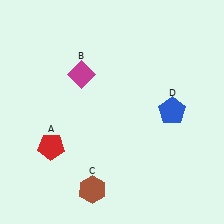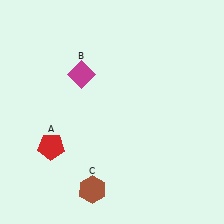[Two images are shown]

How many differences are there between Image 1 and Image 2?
There is 1 difference between the two images.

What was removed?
The blue pentagon (D) was removed in Image 2.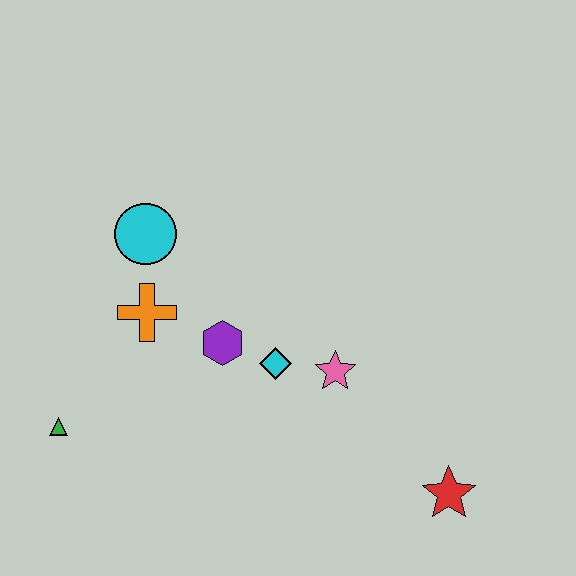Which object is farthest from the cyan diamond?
The green triangle is farthest from the cyan diamond.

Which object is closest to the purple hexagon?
The cyan diamond is closest to the purple hexagon.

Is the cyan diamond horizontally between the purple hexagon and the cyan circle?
No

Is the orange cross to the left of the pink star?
Yes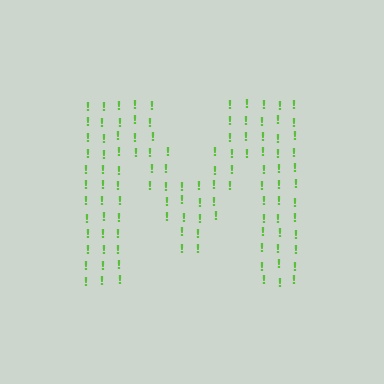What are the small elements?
The small elements are exclamation marks.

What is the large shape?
The large shape is the letter M.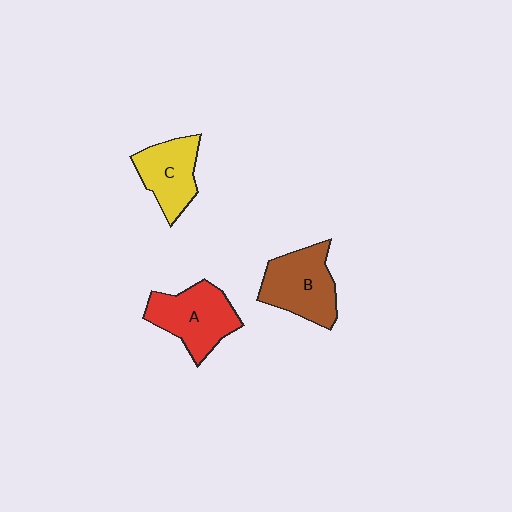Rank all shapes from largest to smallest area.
From largest to smallest: B (brown), A (red), C (yellow).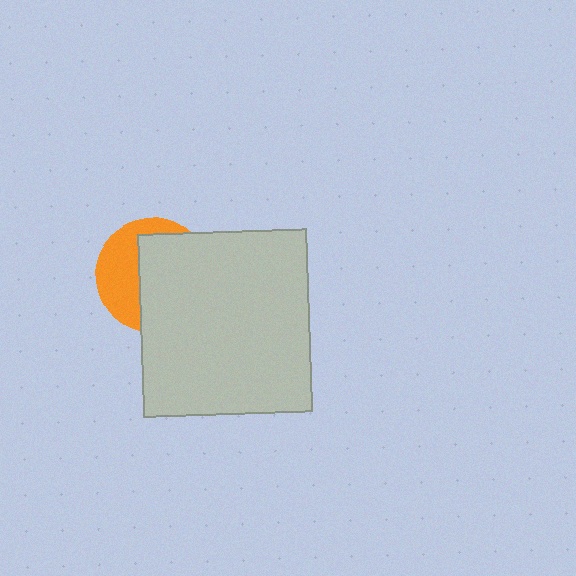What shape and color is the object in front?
The object in front is a light gray rectangle.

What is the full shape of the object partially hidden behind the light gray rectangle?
The partially hidden object is an orange circle.